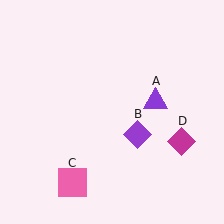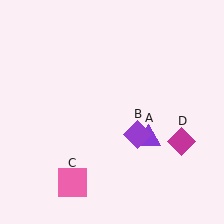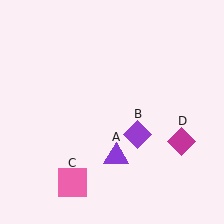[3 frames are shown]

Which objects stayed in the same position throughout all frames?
Purple diamond (object B) and pink square (object C) and magenta diamond (object D) remained stationary.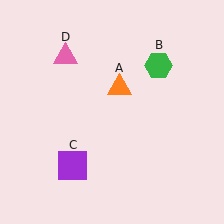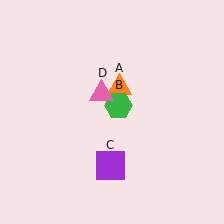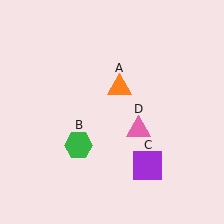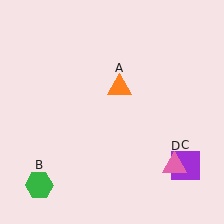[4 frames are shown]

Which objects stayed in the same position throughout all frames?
Orange triangle (object A) remained stationary.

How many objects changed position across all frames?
3 objects changed position: green hexagon (object B), purple square (object C), pink triangle (object D).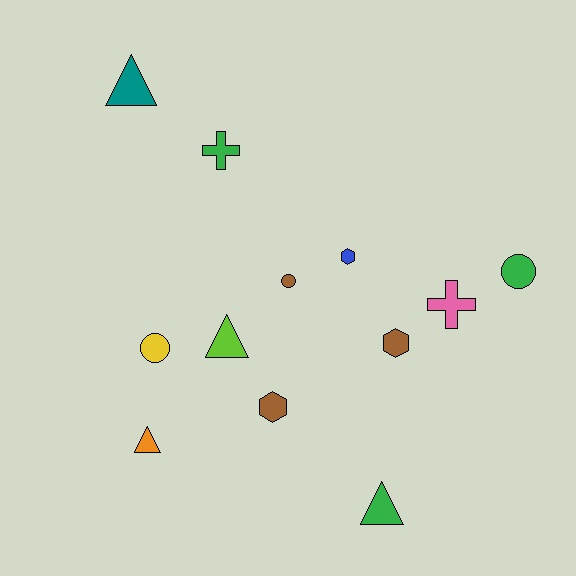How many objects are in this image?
There are 12 objects.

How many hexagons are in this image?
There are 3 hexagons.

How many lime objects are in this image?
There is 1 lime object.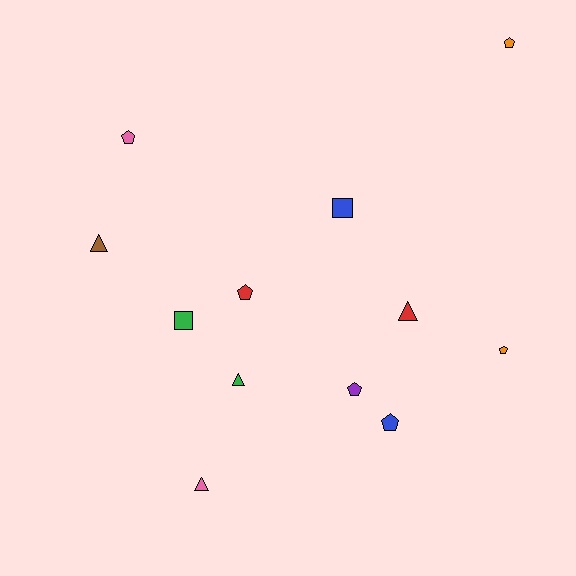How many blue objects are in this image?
There are 2 blue objects.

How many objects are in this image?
There are 12 objects.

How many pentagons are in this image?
There are 6 pentagons.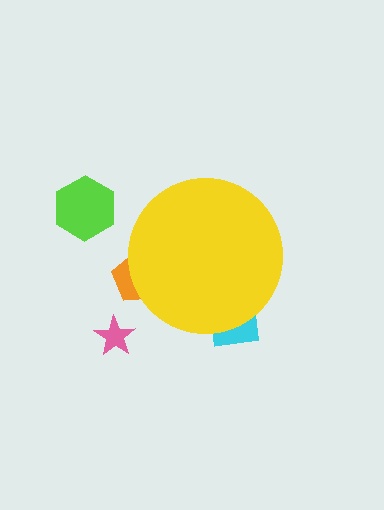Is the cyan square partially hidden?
Yes, the cyan square is partially hidden behind the yellow circle.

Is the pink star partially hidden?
No, the pink star is fully visible.